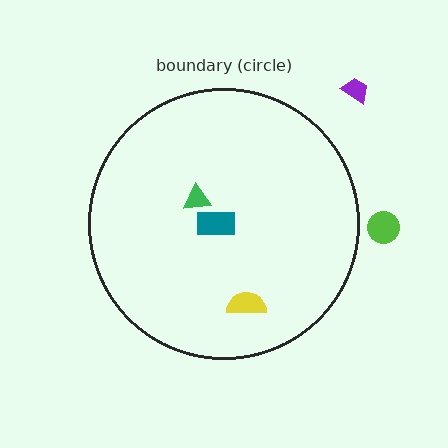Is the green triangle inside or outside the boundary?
Inside.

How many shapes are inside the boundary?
3 inside, 2 outside.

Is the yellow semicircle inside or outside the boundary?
Inside.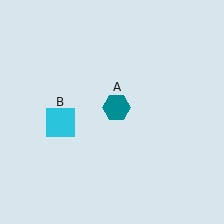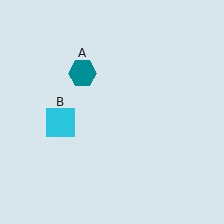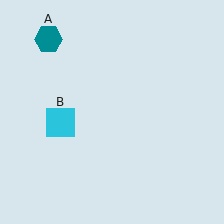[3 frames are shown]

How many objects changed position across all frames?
1 object changed position: teal hexagon (object A).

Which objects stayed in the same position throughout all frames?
Cyan square (object B) remained stationary.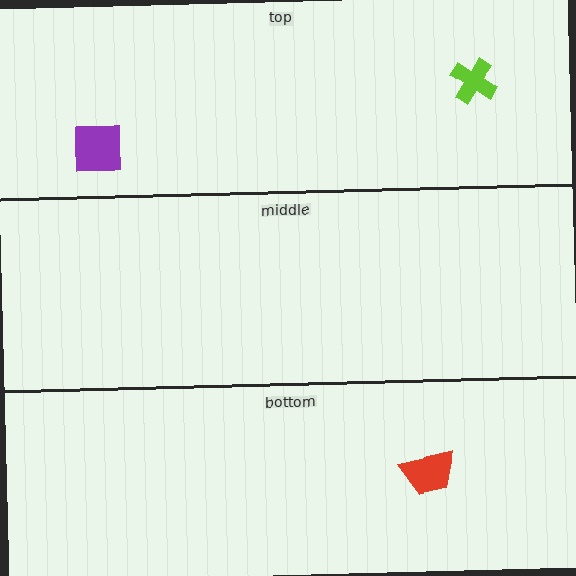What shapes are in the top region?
The lime cross, the purple square.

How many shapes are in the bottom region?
1.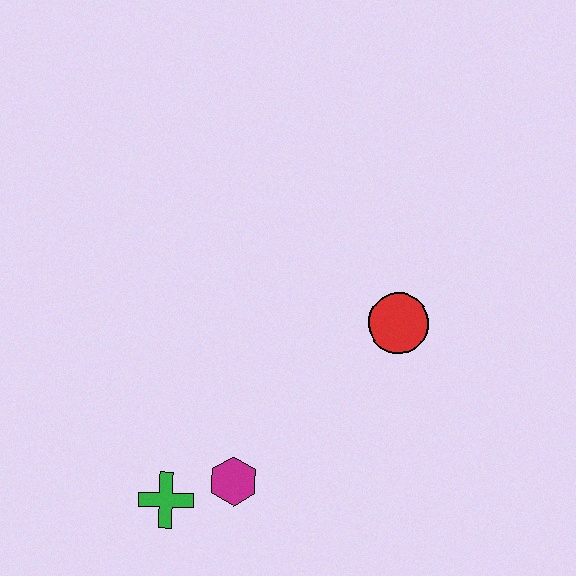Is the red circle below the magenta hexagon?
No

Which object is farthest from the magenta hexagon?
The red circle is farthest from the magenta hexagon.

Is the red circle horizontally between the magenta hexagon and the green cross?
No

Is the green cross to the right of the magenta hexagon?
No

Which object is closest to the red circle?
The magenta hexagon is closest to the red circle.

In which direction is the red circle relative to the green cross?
The red circle is to the right of the green cross.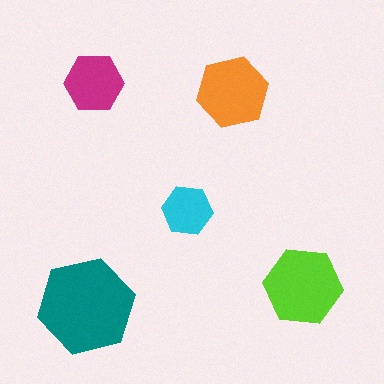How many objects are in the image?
There are 5 objects in the image.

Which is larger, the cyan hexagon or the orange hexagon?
The orange one.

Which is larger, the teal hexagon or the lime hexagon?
The teal one.